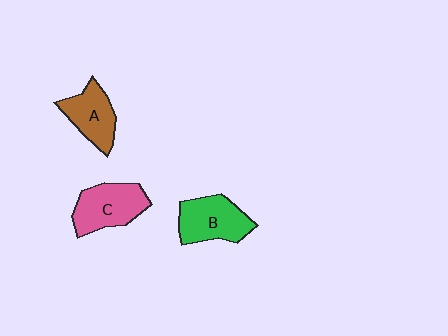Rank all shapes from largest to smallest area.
From largest to smallest: C (pink), B (green), A (brown).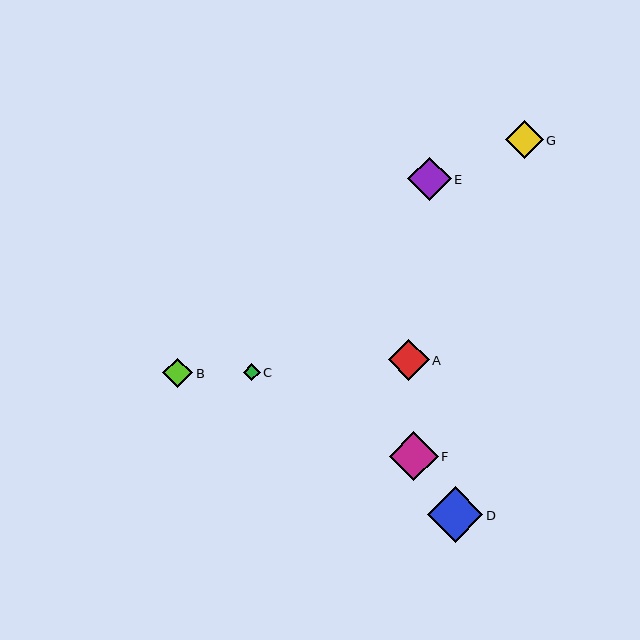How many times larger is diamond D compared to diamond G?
Diamond D is approximately 1.5 times the size of diamond G.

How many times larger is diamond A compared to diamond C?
Diamond A is approximately 2.4 times the size of diamond C.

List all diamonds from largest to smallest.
From largest to smallest: D, F, E, A, G, B, C.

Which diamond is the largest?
Diamond D is the largest with a size of approximately 55 pixels.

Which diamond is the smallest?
Diamond C is the smallest with a size of approximately 17 pixels.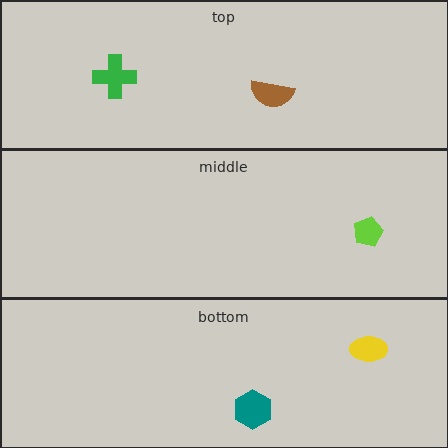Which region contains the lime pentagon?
The middle region.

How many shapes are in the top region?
2.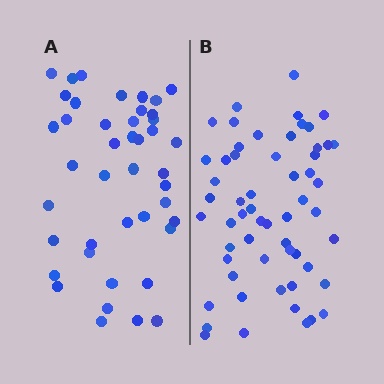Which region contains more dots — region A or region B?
Region B (the right region) has more dots.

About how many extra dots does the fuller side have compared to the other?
Region B has approximately 15 more dots than region A.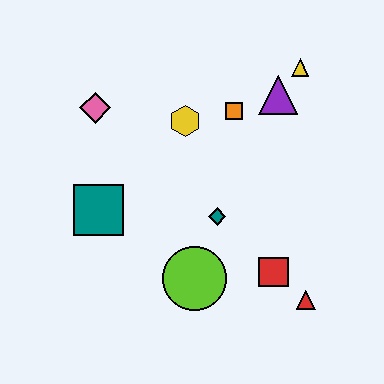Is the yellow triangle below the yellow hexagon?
No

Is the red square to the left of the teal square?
No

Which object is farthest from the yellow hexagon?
The red triangle is farthest from the yellow hexagon.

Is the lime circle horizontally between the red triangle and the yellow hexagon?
Yes